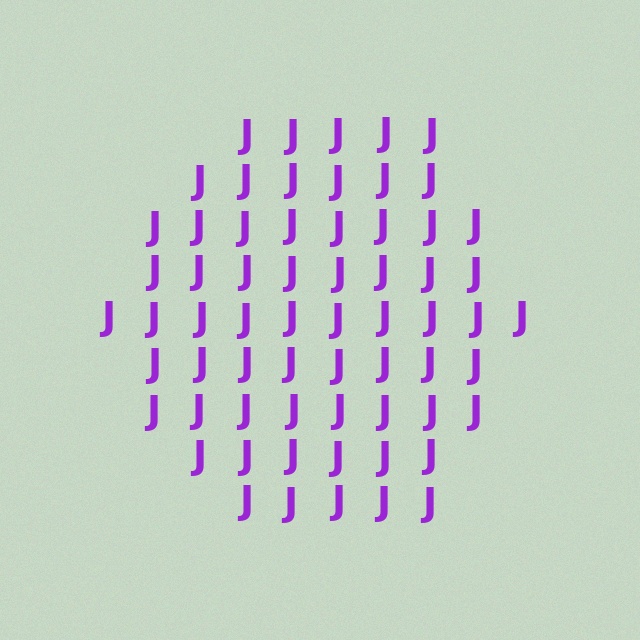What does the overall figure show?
The overall figure shows a hexagon.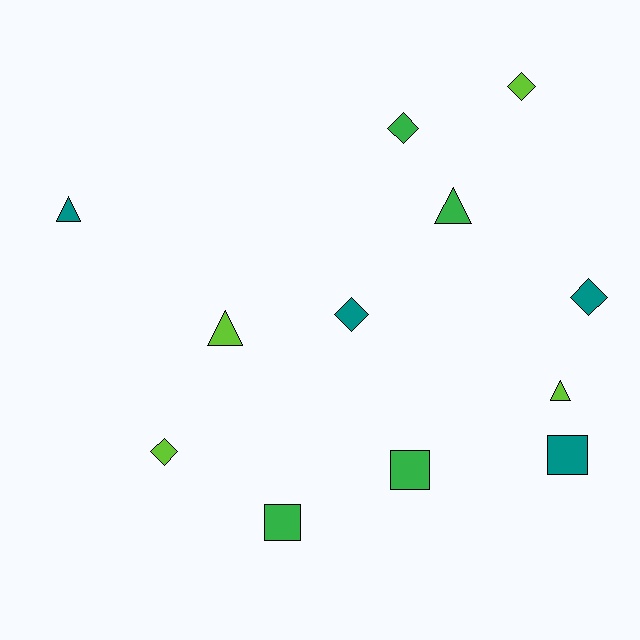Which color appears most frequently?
Lime, with 4 objects.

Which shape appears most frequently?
Diamond, with 5 objects.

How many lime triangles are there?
There are 2 lime triangles.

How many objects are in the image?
There are 12 objects.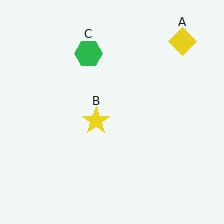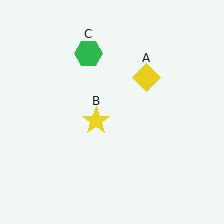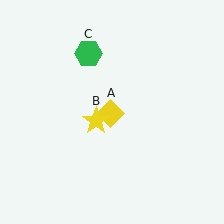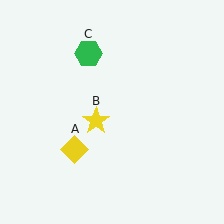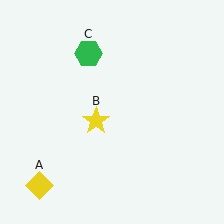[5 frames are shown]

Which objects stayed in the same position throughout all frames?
Yellow star (object B) and green hexagon (object C) remained stationary.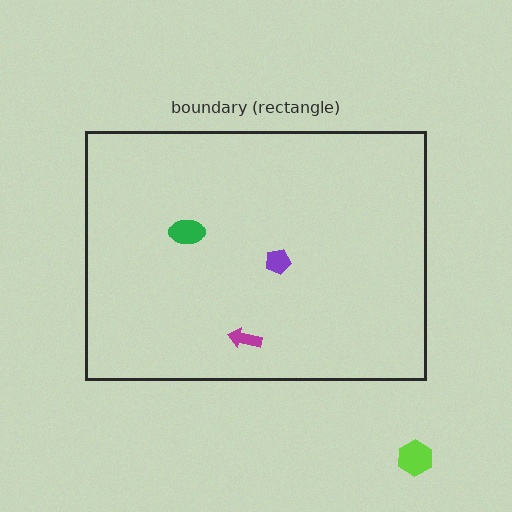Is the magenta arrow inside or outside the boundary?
Inside.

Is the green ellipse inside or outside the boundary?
Inside.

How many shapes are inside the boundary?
3 inside, 1 outside.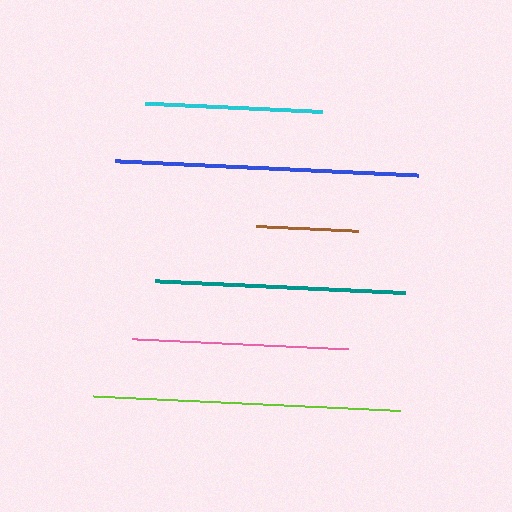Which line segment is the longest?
The lime line is the longest at approximately 308 pixels.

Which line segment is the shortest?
The brown line is the shortest at approximately 101 pixels.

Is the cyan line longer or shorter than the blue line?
The blue line is longer than the cyan line.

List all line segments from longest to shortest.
From longest to shortest: lime, blue, teal, pink, cyan, brown.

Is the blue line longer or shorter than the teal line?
The blue line is longer than the teal line.